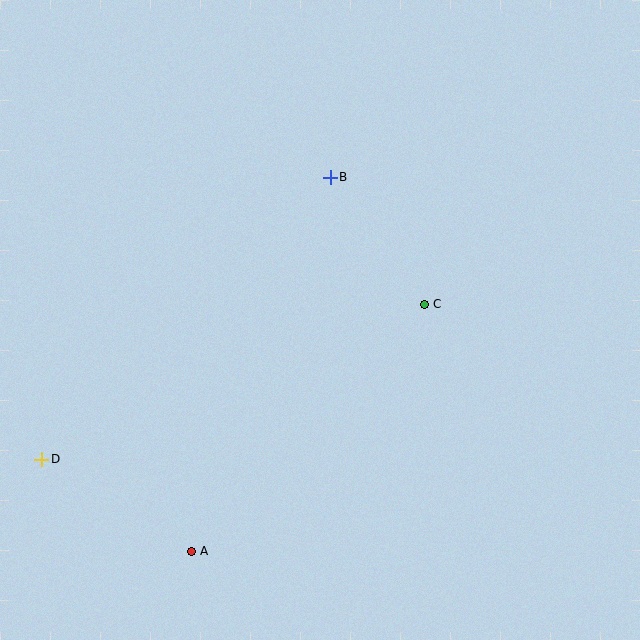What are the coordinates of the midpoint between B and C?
The midpoint between B and C is at (377, 241).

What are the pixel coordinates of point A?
Point A is at (191, 551).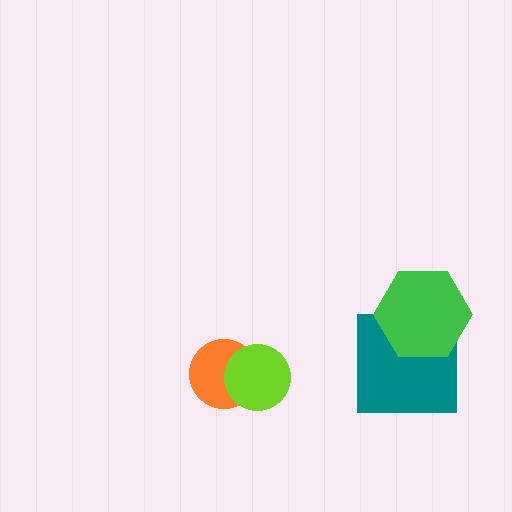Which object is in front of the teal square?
The green hexagon is in front of the teal square.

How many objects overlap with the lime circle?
1 object overlaps with the lime circle.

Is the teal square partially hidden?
Yes, it is partially covered by another shape.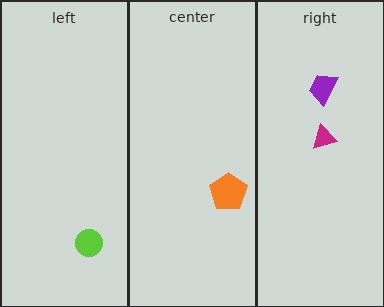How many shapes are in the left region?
1.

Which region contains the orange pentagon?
The center region.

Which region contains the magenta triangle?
The right region.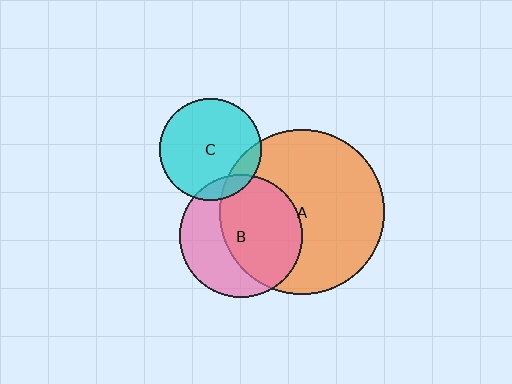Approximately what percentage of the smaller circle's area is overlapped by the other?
Approximately 15%.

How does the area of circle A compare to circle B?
Approximately 1.8 times.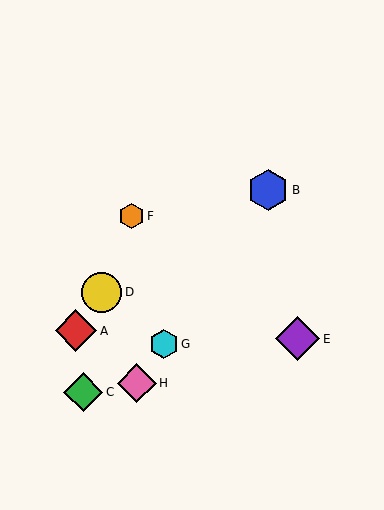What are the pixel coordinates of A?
Object A is at (76, 331).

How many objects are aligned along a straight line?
3 objects (B, G, H) are aligned along a straight line.